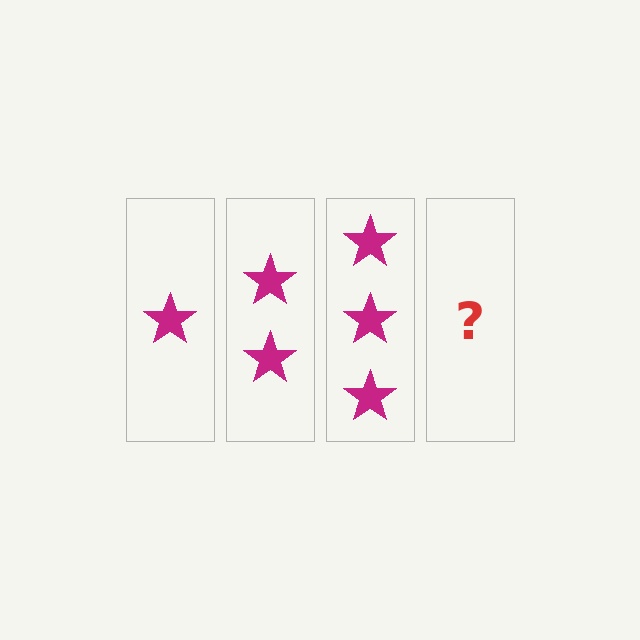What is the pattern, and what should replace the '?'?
The pattern is that each step adds one more star. The '?' should be 4 stars.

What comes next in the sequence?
The next element should be 4 stars.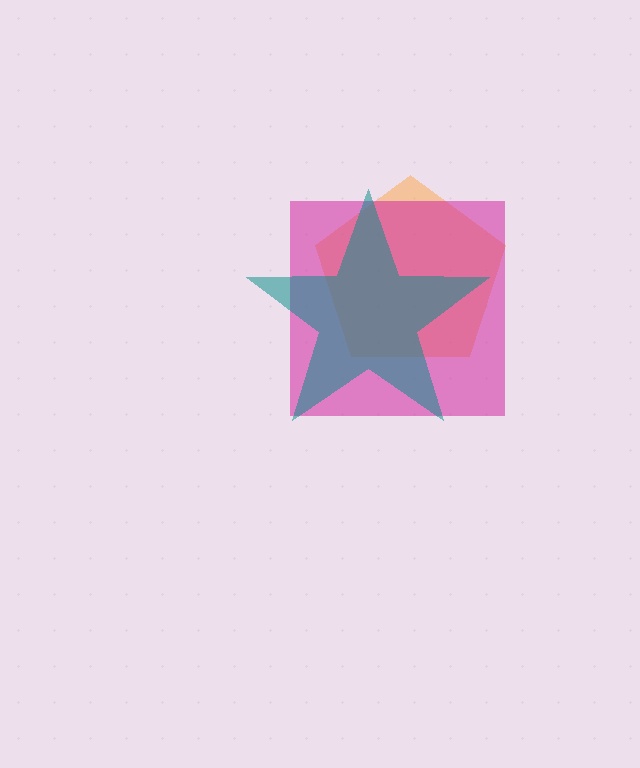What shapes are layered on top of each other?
The layered shapes are: an orange pentagon, a magenta square, a teal star.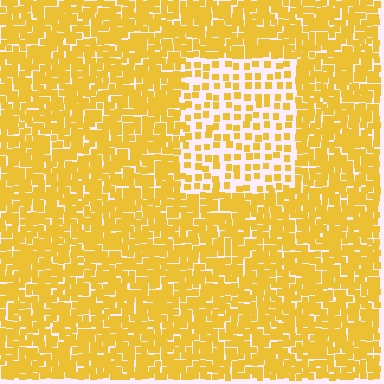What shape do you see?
I see a rectangle.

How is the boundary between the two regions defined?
The boundary is defined by a change in element density (approximately 2.5x ratio). All elements are the same color, size, and shape.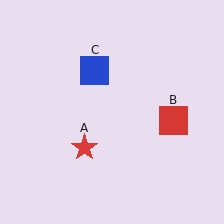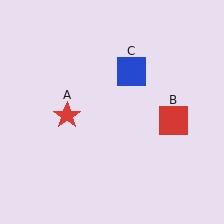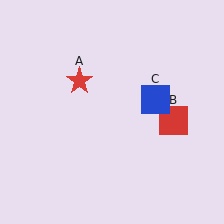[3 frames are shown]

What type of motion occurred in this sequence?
The red star (object A), blue square (object C) rotated clockwise around the center of the scene.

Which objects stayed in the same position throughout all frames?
Red square (object B) remained stationary.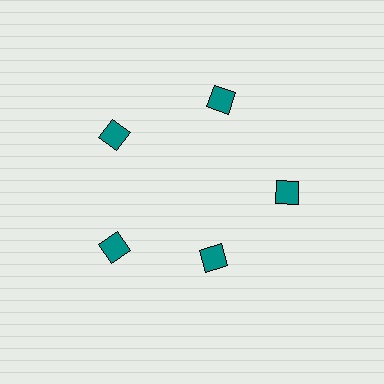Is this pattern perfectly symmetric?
No. The 5 teal squares are arranged in a ring, but one element near the 5 o'clock position is pulled inward toward the center, breaking the 5-fold rotational symmetry.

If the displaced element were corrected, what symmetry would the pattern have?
It would have 5-fold rotational symmetry — the pattern would map onto itself every 72 degrees.